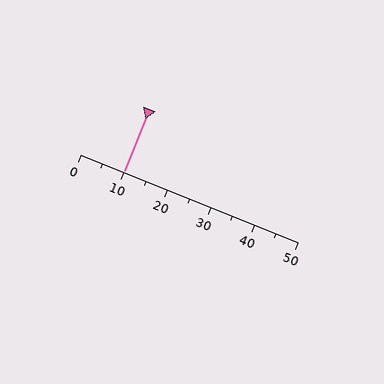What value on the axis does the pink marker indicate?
The marker indicates approximately 10.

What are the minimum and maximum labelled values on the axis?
The axis runs from 0 to 50.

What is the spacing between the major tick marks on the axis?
The major ticks are spaced 10 apart.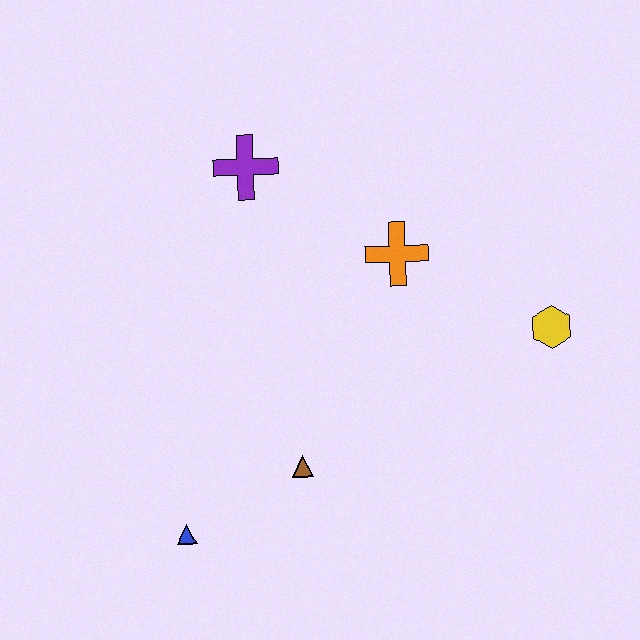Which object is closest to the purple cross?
The orange cross is closest to the purple cross.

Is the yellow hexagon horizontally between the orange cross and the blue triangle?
No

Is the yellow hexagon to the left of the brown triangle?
No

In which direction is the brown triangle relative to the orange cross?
The brown triangle is below the orange cross.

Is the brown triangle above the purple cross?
No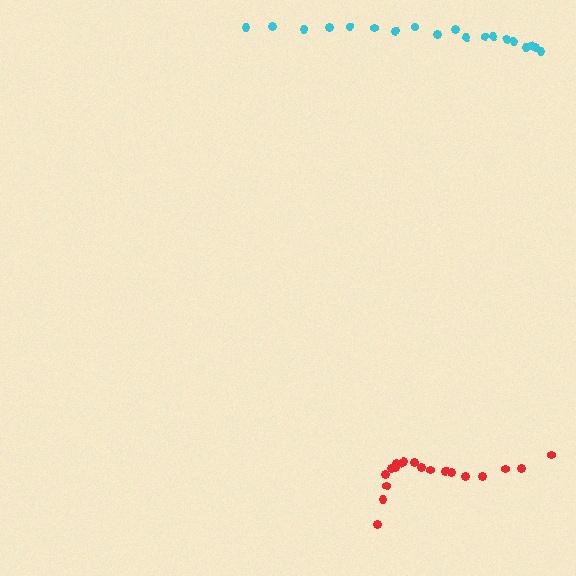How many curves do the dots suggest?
There are 2 distinct paths.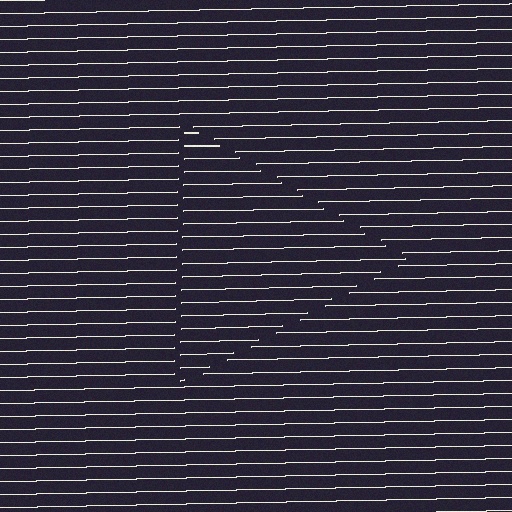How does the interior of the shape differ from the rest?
The interior of the shape contains the same grating, shifted by half a period — the contour is defined by the phase discontinuity where line-ends from the inner and outer gratings abut.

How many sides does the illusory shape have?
3 sides — the line-ends trace a triangle.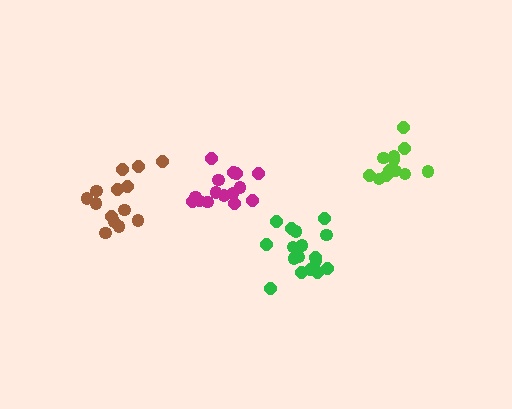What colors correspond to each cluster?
The clusters are colored: magenta, brown, lime, green.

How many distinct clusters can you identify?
There are 4 distinct clusters.